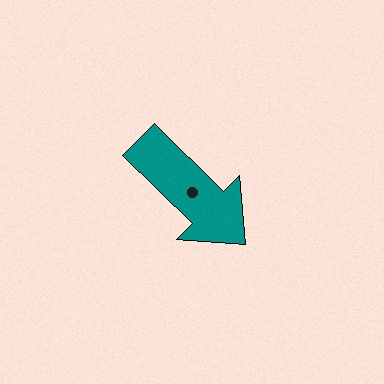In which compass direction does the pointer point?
Southeast.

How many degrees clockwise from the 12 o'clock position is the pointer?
Approximately 135 degrees.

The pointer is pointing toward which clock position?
Roughly 4 o'clock.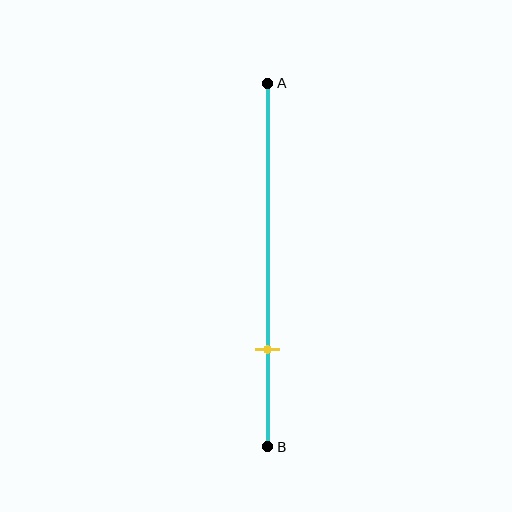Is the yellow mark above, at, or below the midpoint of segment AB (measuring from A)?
The yellow mark is below the midpoint of segment AB.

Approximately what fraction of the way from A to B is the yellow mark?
The yellow mark is approximately 75% of the way from A to B.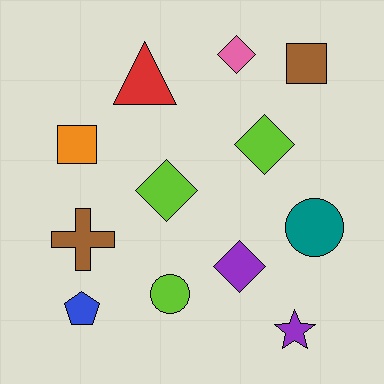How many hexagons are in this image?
There are no hexagons.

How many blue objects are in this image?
There is 1 blue object.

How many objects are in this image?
There are 12 objects.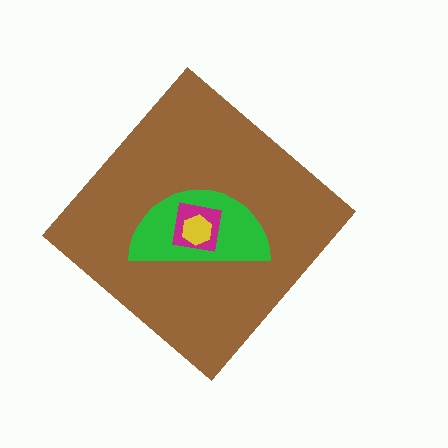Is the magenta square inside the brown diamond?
Yes.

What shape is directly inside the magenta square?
The yellow hexagon.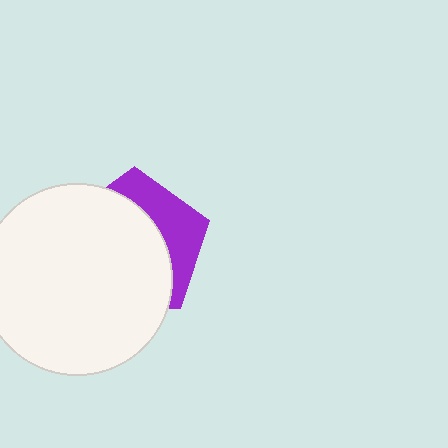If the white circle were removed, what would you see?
You would see the complete purple pentagon.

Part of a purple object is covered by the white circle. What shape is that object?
It is a pentagon.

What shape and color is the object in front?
The object in front is a white circle.